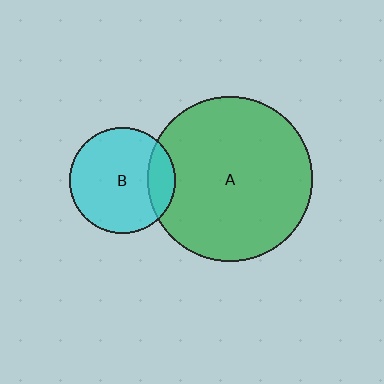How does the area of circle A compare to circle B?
Approximately 2.4 times.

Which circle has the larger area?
Circle A (green).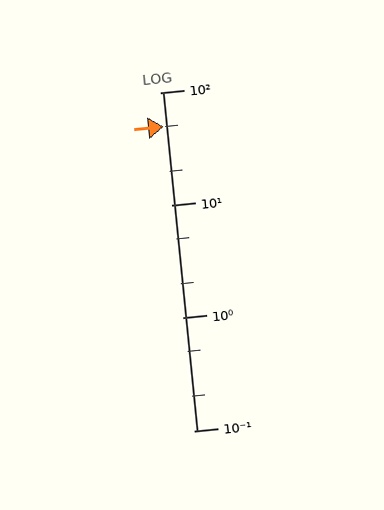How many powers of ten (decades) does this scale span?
The scale spans 3 decades, from 0.1 to 100.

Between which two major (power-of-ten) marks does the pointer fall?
The pointer is between 10 and 100.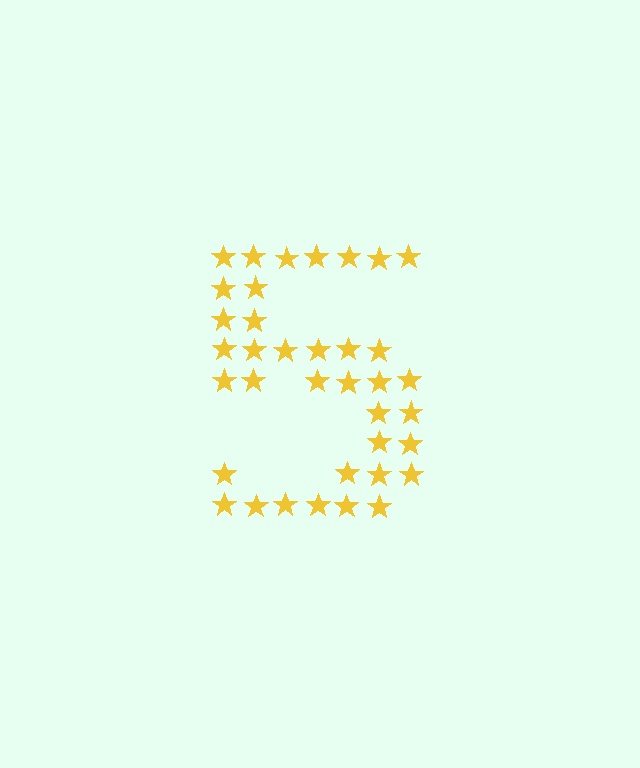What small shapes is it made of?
It is made of small stars.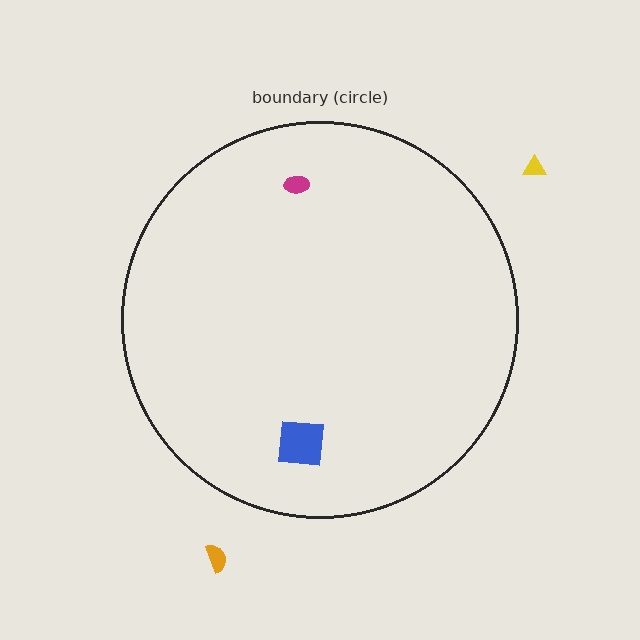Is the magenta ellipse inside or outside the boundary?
Inside.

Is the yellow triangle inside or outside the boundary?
Outside.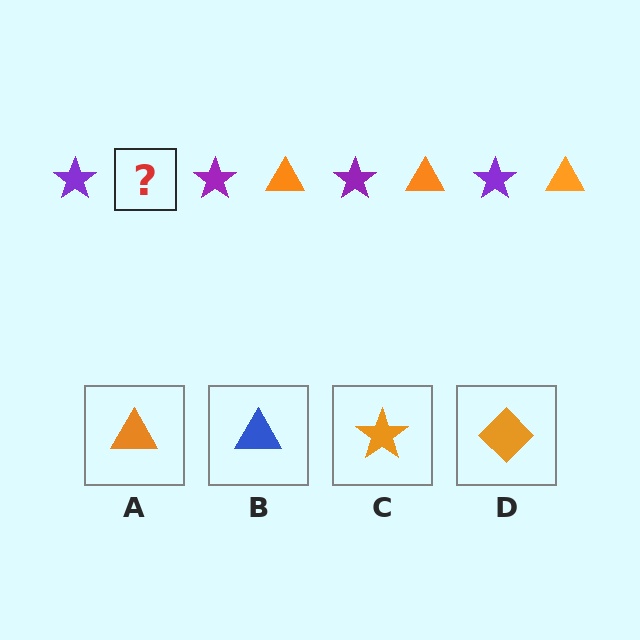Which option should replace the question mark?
Option A.